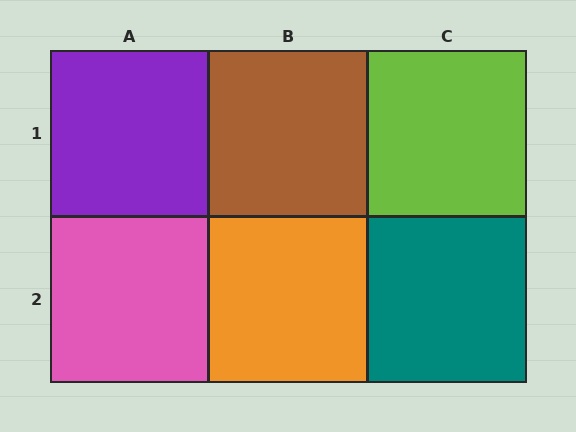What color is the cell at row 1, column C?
Lime.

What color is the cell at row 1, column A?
Purple.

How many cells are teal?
1 cell is teal.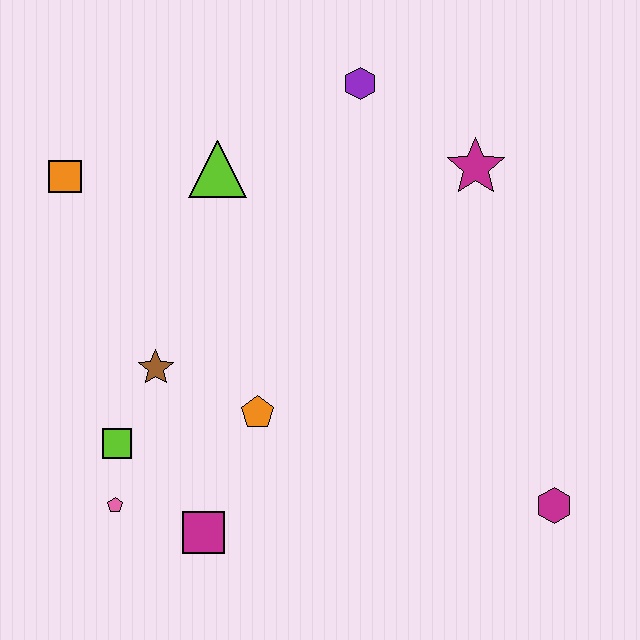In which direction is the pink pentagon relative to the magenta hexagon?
The pink pentagon is to the left of the magenta hexagon.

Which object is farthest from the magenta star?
The pink pentagon is farthest from the magenta star.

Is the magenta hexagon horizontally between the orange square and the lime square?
No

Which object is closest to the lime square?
The pink pentagon is closest to the lime square.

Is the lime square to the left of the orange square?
No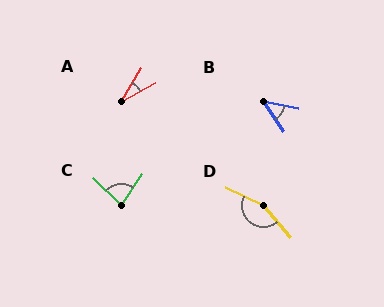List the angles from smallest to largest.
A (31°), B (44°), C (79°), D (156°).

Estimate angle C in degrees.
Approximately 79 degrees.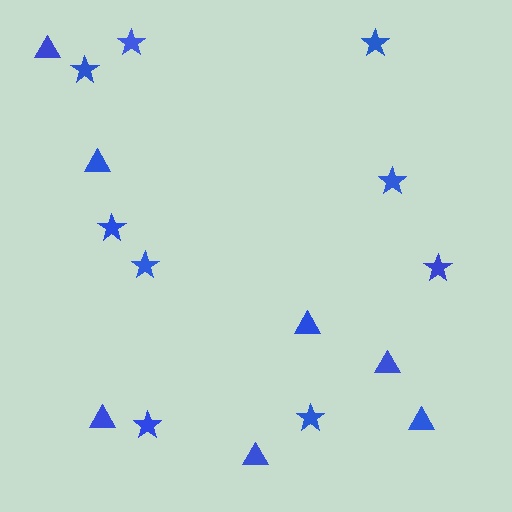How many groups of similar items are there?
There are 2 groups: one group of stars (9) and one group of triangles (7).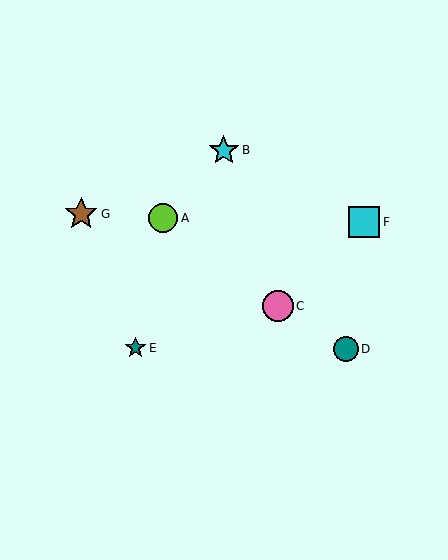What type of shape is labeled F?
Shape F is a cyan square.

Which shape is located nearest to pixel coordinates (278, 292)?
The pink circle (labeled C) at (278, 306) is nearest to that location.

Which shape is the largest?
The brown star (labeled G) is the largest.